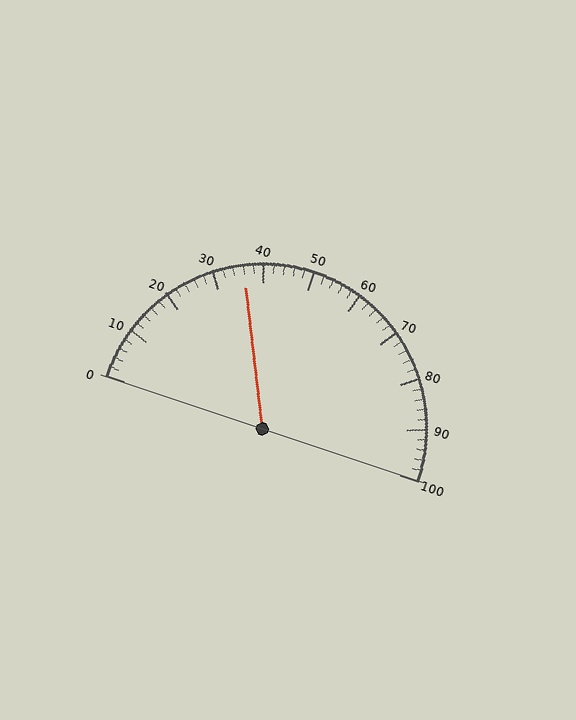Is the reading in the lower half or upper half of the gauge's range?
The reading is in the lower half of the range (0 to 100).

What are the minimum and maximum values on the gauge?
The gauge ranges from 0 to 100.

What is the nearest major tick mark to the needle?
The nearest major tick mark is 40.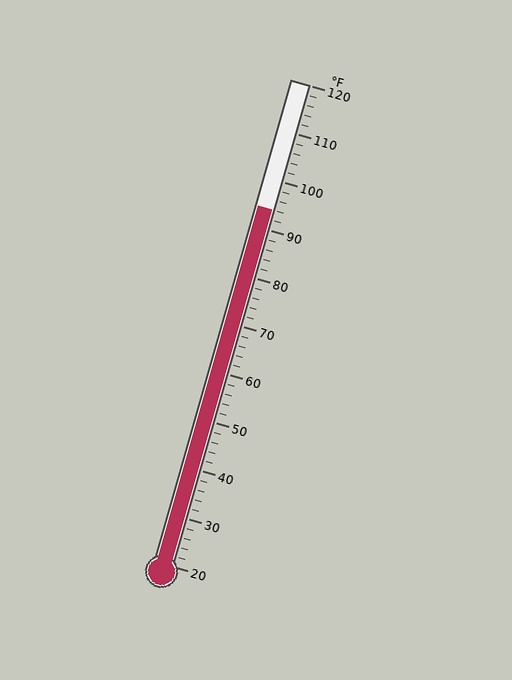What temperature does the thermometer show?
The thermometer shows approximately 94°F.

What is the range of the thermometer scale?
The thermometer scale ranges from 20°F to 120°F.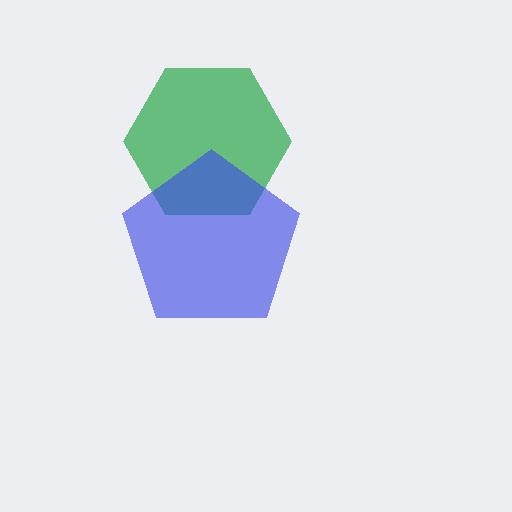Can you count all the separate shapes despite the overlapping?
Yes, there are 2 separate shapes.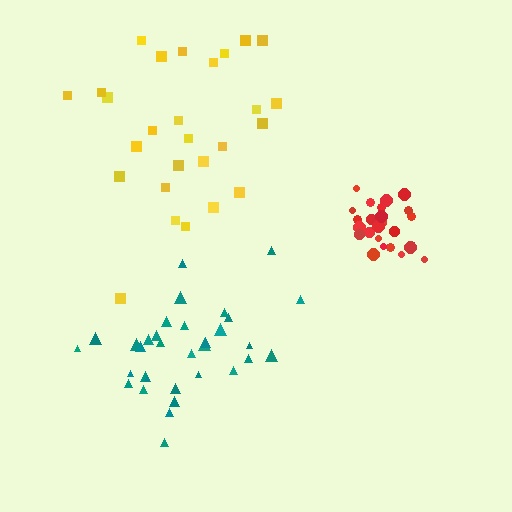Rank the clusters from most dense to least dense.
red, teal, yellow.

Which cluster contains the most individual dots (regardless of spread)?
Teal (33).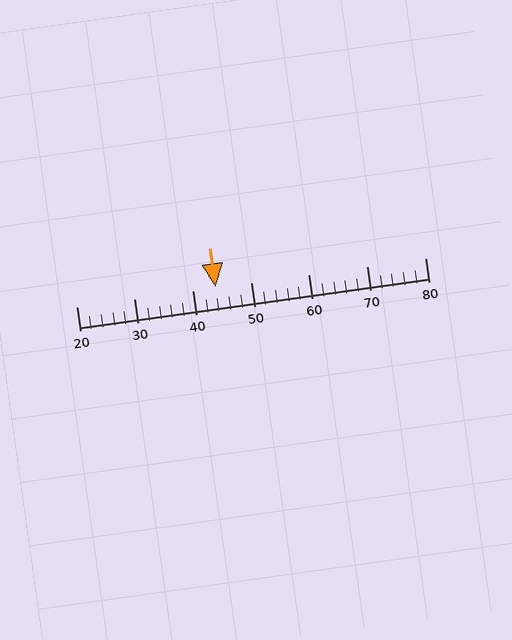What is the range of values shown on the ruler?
The ruler shows values from 20 to 80.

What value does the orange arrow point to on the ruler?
The orange arrow points to approximately 44.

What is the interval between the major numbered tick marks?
The major tick marks are spaced 10 units apart.